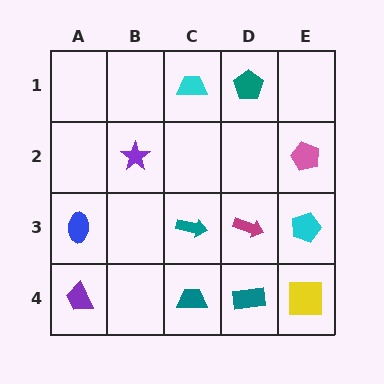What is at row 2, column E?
A pink pentagon.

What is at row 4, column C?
A teal trapezoid.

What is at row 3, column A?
A blue ellipse.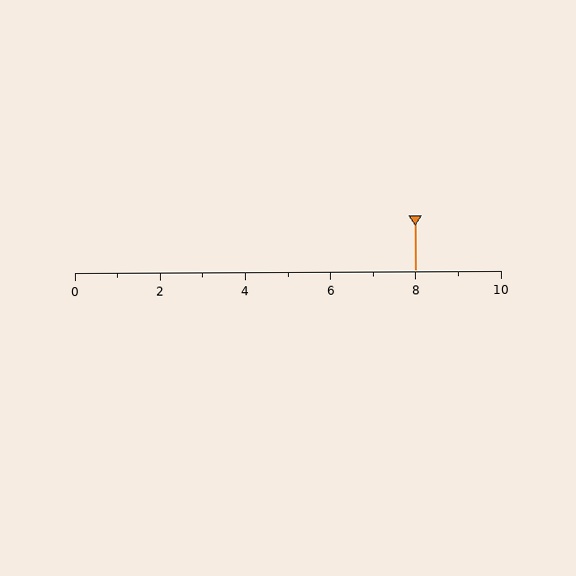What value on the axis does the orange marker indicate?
The marker indicates approximately 8.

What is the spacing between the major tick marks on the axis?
The major ticks are spaced 2 apart.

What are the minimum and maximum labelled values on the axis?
The axis runs from 0 to 10.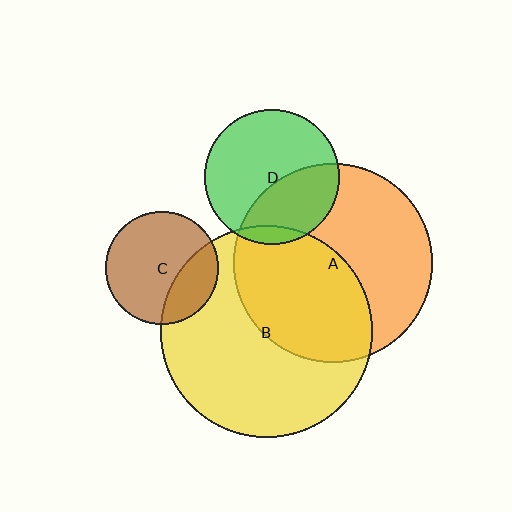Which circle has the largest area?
Circle B (yellow).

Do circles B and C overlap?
Yes.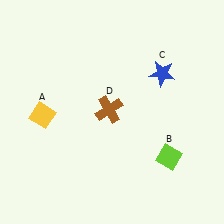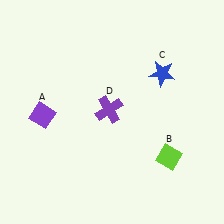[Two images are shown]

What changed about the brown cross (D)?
In Image 1, D is brown. In Image 2, it changed to purple.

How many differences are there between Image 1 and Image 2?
There are 2 differences between the two images.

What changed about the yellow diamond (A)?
In Image 1, A is yellow. In Image 2, it changed to purple.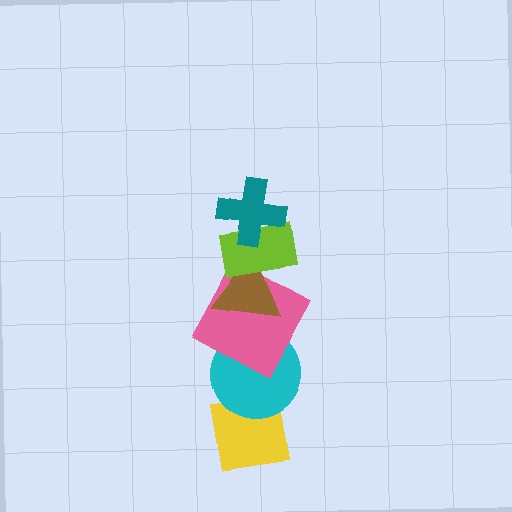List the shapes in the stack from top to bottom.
From top to bottom: the teal cross, the lime rectangle, the brown triangle, the pink square, the cyan circle, the yellow square.